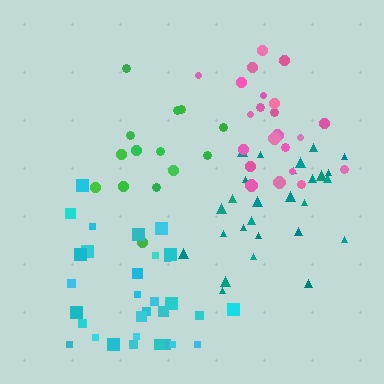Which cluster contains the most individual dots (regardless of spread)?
Cyan (31).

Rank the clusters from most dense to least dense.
pink, cyan, teal, green.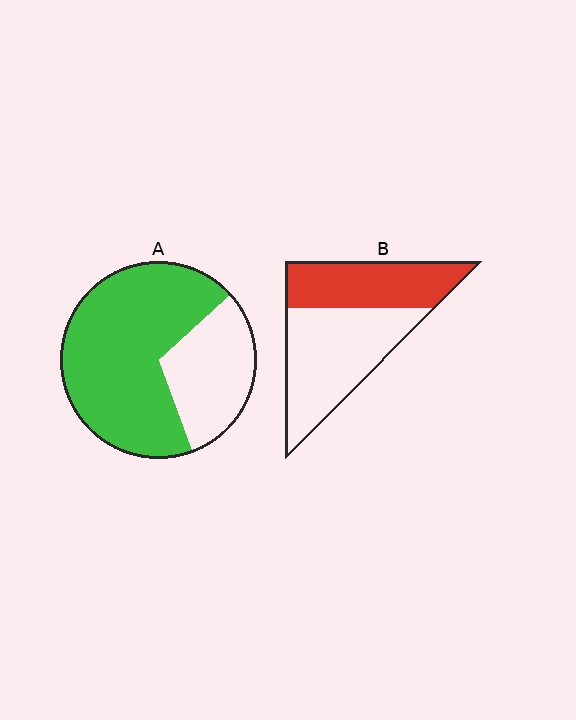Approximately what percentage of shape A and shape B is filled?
A is approximately 70% and B is approximately 40%.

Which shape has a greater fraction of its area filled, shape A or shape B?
Shape A.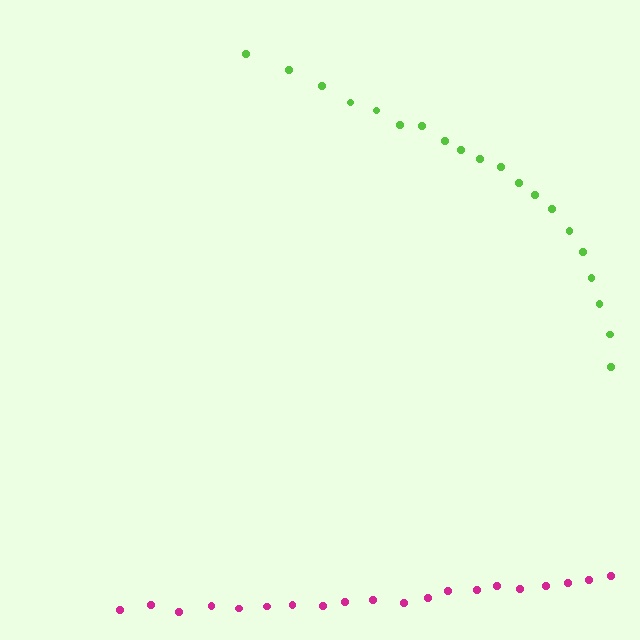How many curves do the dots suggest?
There are 2 distinct paths.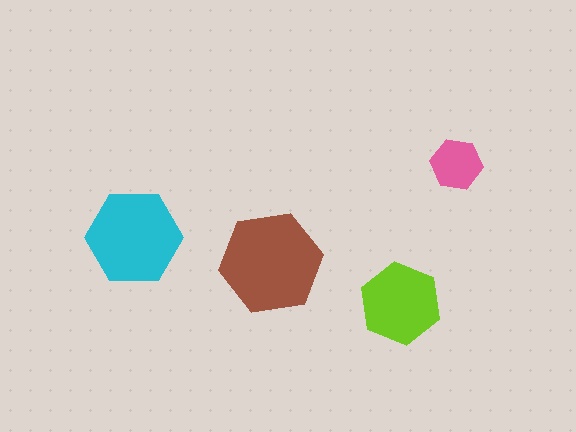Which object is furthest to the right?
The pink hexagon is rightmost.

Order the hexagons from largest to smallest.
the brown one, the cyan one, the lime one, the pink one.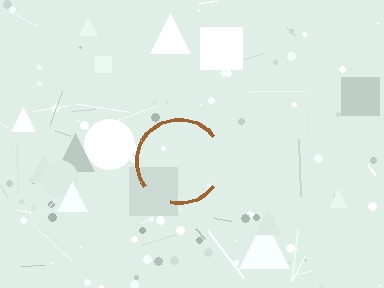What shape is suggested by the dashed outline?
The dashed outline suggests a circle.